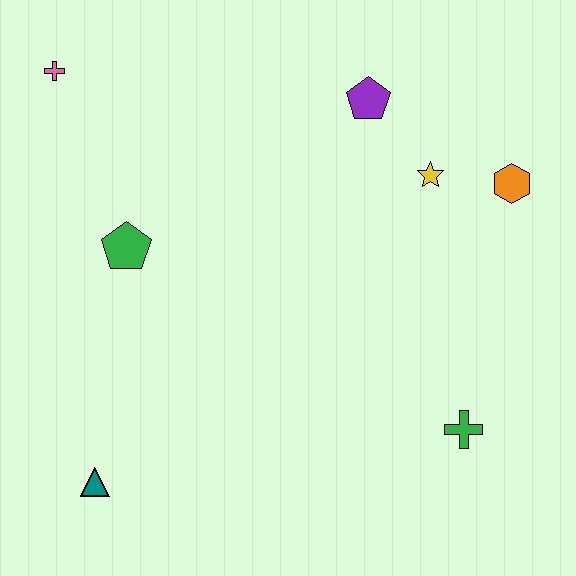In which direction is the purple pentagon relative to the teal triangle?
The purple pentagon is above the teal triangle.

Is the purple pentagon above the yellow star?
Yes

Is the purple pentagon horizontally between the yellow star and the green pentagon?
Yes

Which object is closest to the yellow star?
The orange hexagon is closest to the yellow star.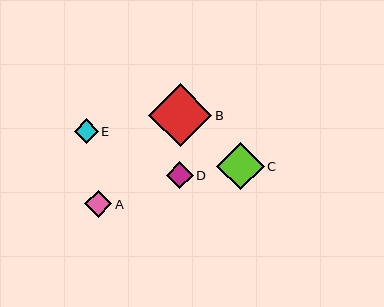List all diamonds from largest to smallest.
From largest to smallest: B, C, A, D, E.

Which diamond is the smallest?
Diamond E is the smallest with a size of approximately 24 pixels.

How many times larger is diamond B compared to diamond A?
Diamond B is approximately 2.3 times the size of diamond A.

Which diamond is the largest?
Diamond B is the largest with a size of approximately 63 pixels.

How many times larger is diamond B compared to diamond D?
Diamond B is approximately 2.3 times the size of diamond D.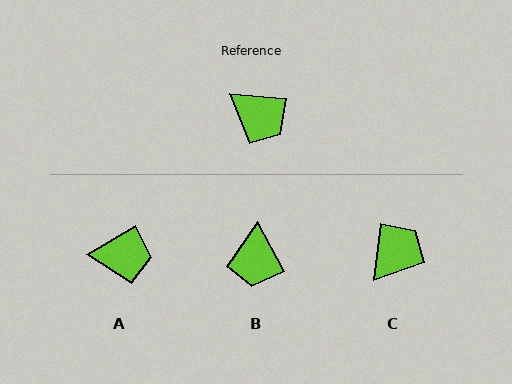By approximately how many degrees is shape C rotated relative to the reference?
Approximately 88 degrees counter-clockwise.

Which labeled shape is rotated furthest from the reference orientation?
C, about 88 degrees away.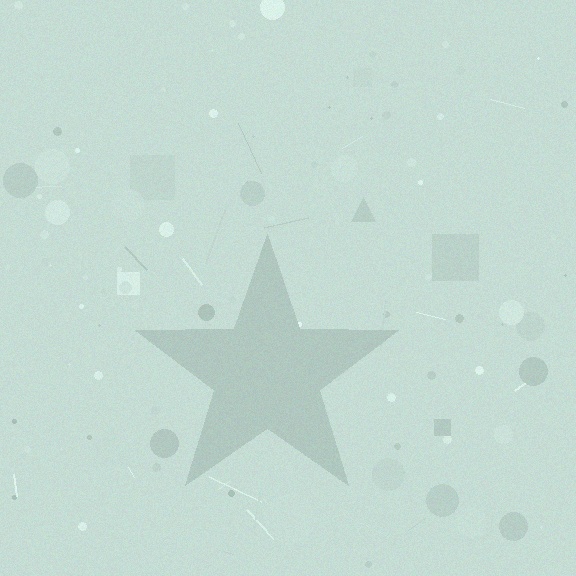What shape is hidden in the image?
A star is hidden in the image.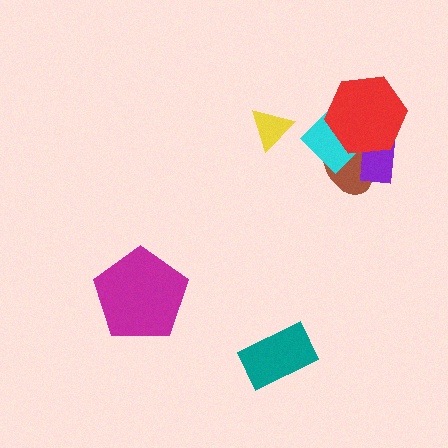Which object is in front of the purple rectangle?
The red hexagon is in front of the purple rectangle.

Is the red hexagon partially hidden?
No, no other shape covers it.